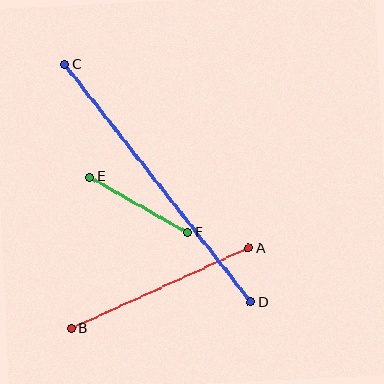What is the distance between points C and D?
The distance is approximately 302 pixels.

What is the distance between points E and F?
The distance is approximately 112 pixels.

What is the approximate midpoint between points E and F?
The midpoint is at approximately (139, 205) pixels.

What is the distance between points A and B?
The distance is approximately 195 pixels.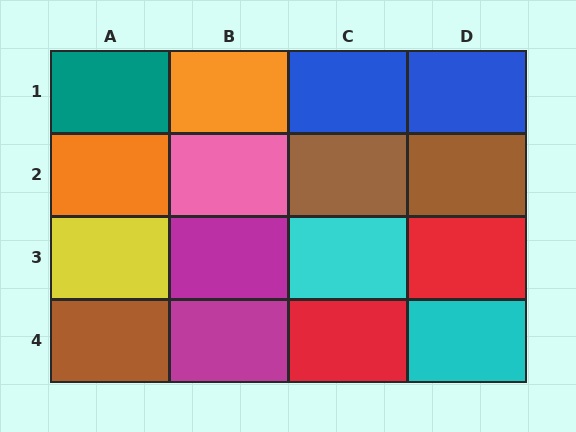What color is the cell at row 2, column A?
Orange.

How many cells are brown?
3 cells are brown.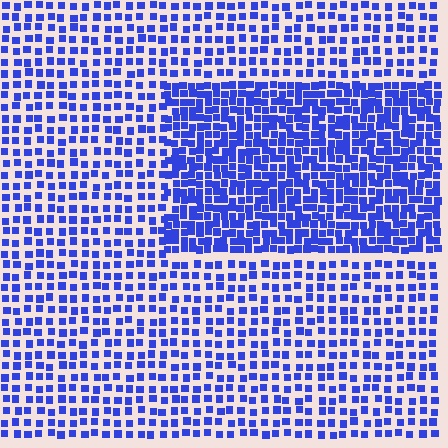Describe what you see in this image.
The image contains small blue elements arranged at two different densities. A rectangle-shaped region is visible where the elements are more densely packed than the surrounding area.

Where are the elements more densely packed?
The elements are more densely packed inside the rectangle boundary.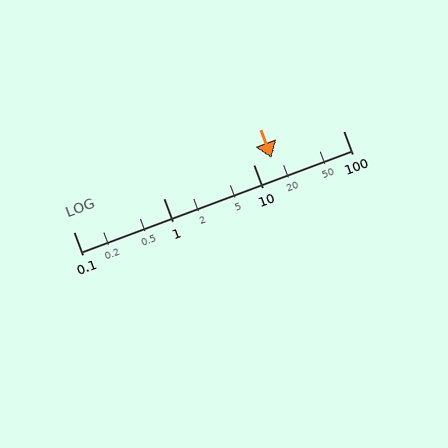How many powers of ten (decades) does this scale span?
The scale spans 3 decades, from 0.1 to 100.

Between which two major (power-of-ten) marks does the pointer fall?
The pointer is between 10 and 100.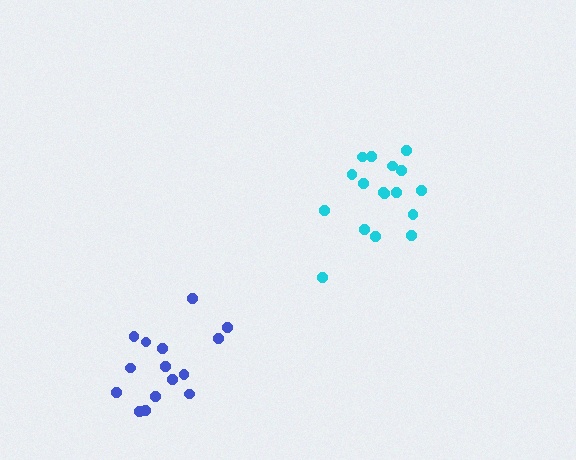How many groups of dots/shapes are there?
There are 2 groups.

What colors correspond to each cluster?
The clusters are colored: cyan, blue.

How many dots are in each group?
Group 1: 17 dots, Group 2: 15 dots (32 total).